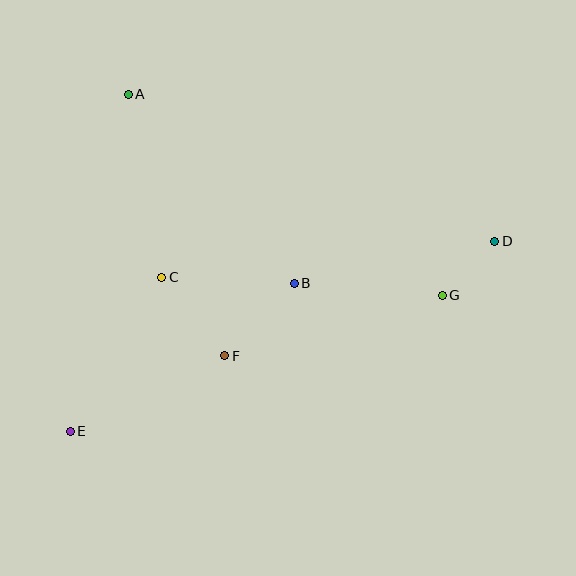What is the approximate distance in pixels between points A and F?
The distance between A and F is approximately 279 pixels.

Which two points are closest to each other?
Points D and G are closest to each other.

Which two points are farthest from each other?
Points D and E are farthest from each other.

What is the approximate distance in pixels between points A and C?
The distance between A and C is approximately 186 pixels.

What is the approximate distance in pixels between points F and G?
The distance between F and G is approximately 226 pixels.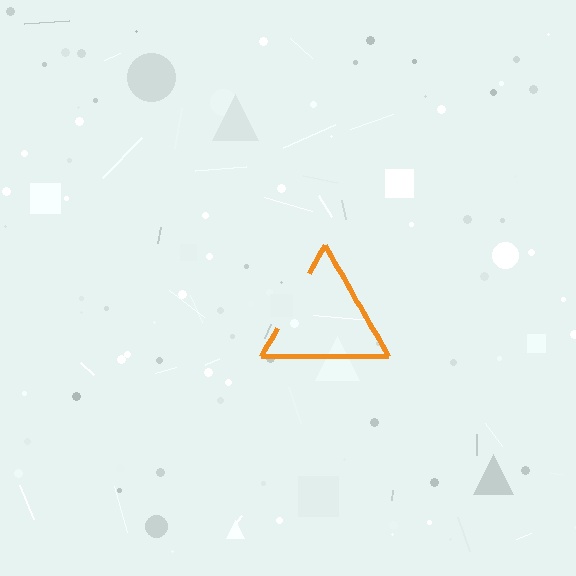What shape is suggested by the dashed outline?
The dashed outline suggests a triangle.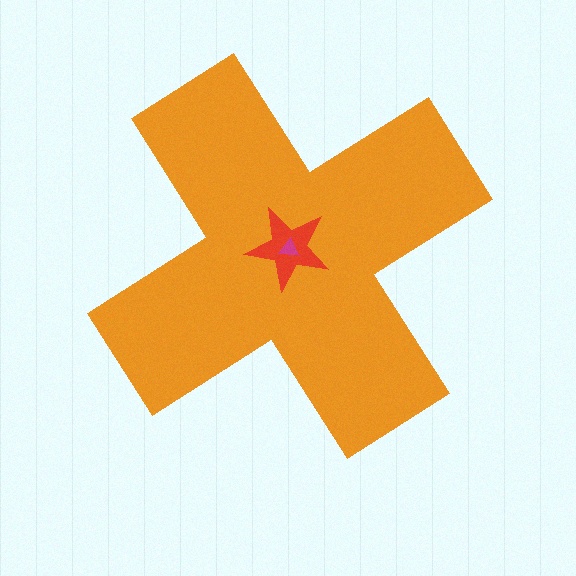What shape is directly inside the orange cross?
The red star.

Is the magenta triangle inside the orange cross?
Yes.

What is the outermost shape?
The orange cross.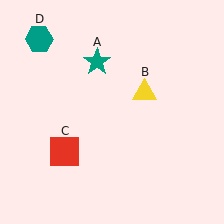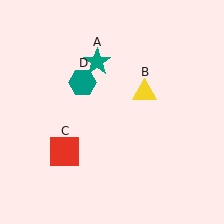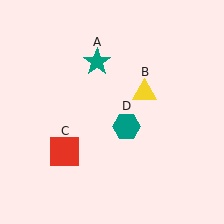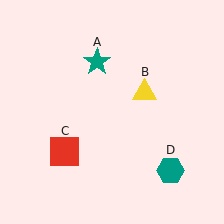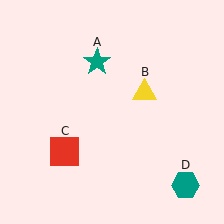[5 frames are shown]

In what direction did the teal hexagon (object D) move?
The teal hexagon (object D) moved down and to the right.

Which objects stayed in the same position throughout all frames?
Teal star (object A) and yellow triangle (object B) and red square (object C) remained stationary.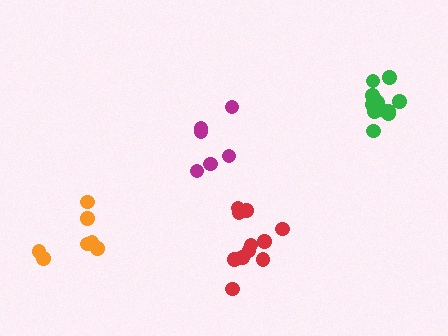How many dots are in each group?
Group 1: 12 dots, Group 2: 7 dots, Group 3: 6 dots, Group 4: 11 dots (36 total).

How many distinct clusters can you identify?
There are 4 distinct clusters.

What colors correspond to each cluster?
The clusters are colored: green, orange, magenta, red.